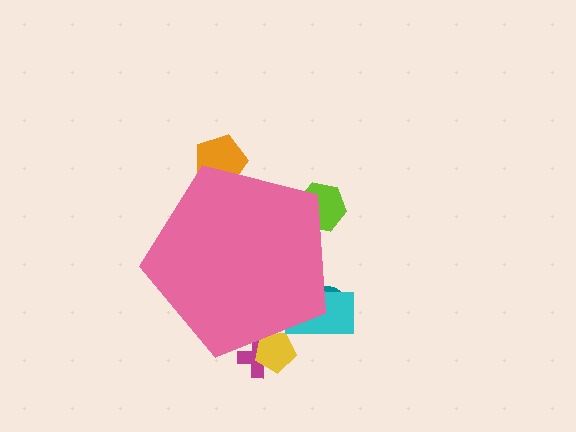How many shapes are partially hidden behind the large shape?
6 shapes are partially hidden.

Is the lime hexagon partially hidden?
Yes, the lime hexagon is partially hidden behind the pink pentagon.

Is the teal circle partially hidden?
Yes, the teal circle is partially hidden behind the pink pentagon.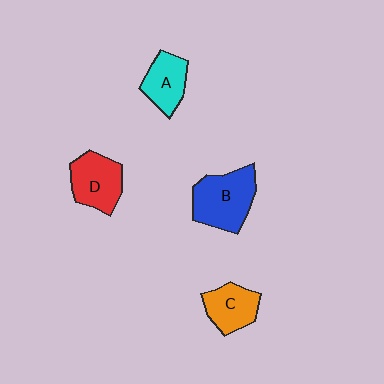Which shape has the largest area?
Shape B (blue).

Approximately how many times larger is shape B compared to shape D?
Approximately 1.3 times.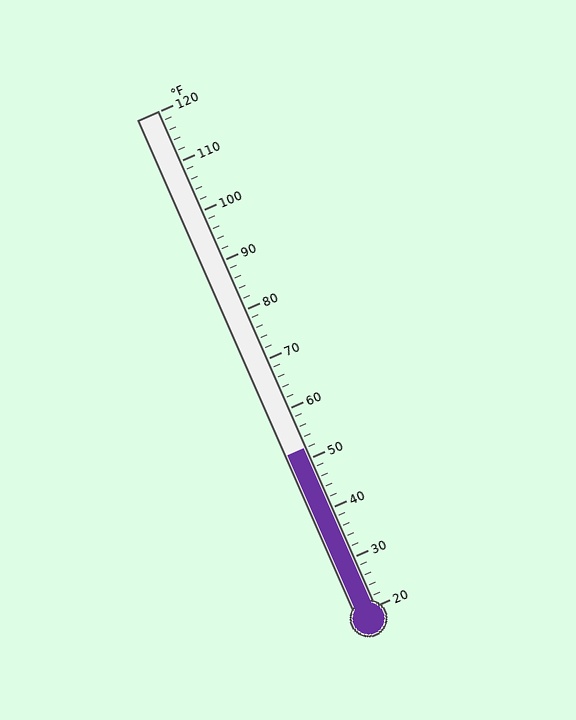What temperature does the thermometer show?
The thermometer shows approximately 52°F.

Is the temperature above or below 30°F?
The temperature is above 30°F.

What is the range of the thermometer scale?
The thermometer scale ranges from 20°F to 120°F.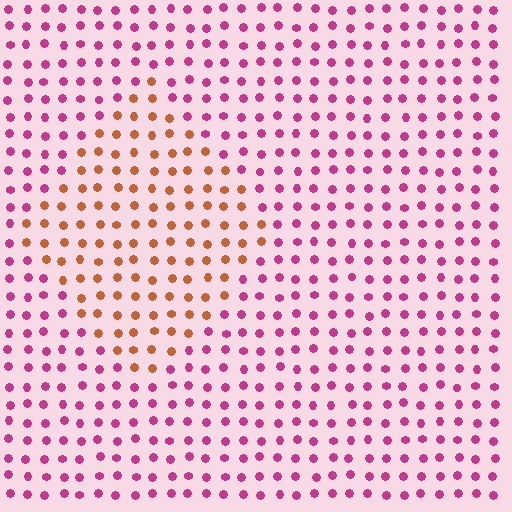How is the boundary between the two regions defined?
The boundary is defined purely by a slight shift in hue (about 56 degrees). Spacing, size, and orientation are identical on both sides.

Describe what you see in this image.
The image is filled with small magenta elements in a uniform arrangement. A diamond-shaped region is visible where the elements are tinted to a slightly different hue, forming a subtle color boundary.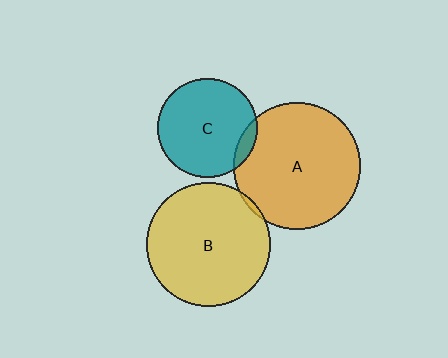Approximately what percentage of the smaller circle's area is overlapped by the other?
Approximately 10%.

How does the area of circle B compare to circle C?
Approximately 1.5 times.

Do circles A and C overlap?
Yes.